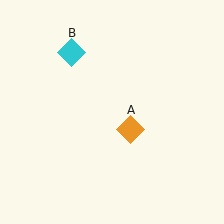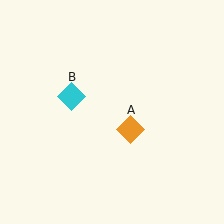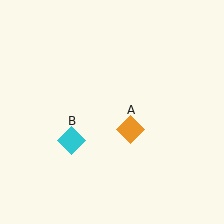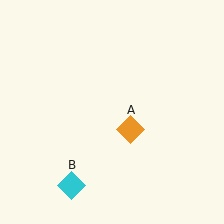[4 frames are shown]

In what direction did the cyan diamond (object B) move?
The cyan diamond (object B) moved down.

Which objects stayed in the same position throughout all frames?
Orange diamond (object A) remained stationary.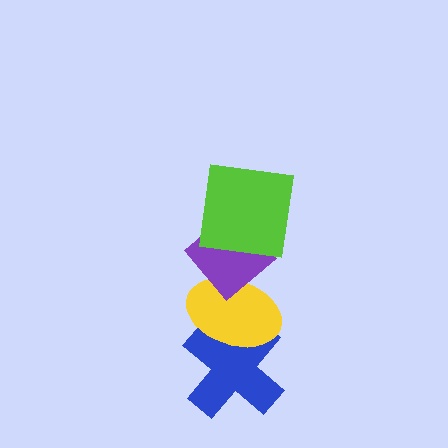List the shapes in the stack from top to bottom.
From top to bottom: the lime square, the purple diamond, the yellow ellipse, the blue cross.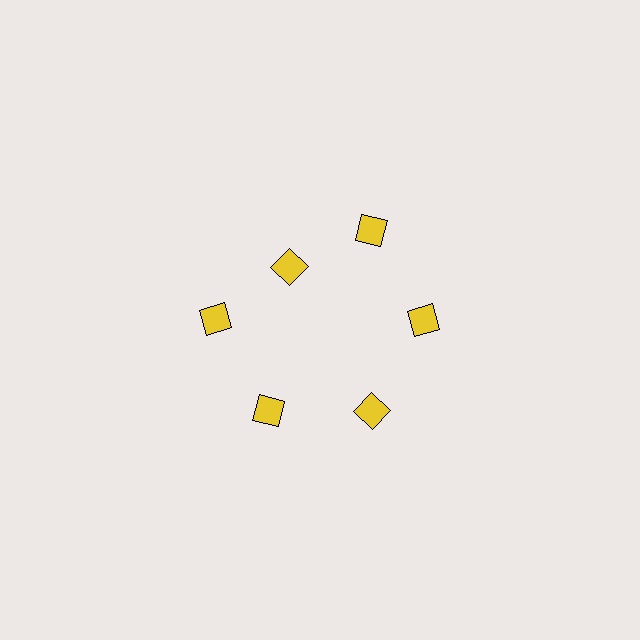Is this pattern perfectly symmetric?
No. The 6 yellow diamonds are arranged in a ring, but one element near the 11 o'clock position is pulled inward toward the center, breaking the 6-fold rotational symmetry.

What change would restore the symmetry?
The symmetry would be restored by moving it outward, back onto the ring so that all 6 diamonds sit at equal angles and equal distance from the center.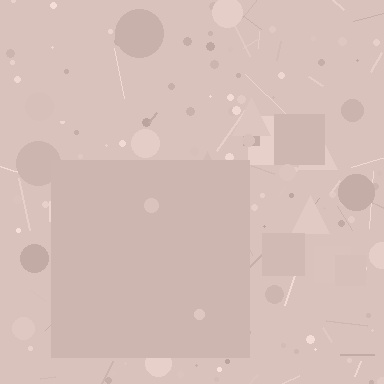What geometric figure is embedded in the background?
A square is embedded in the background.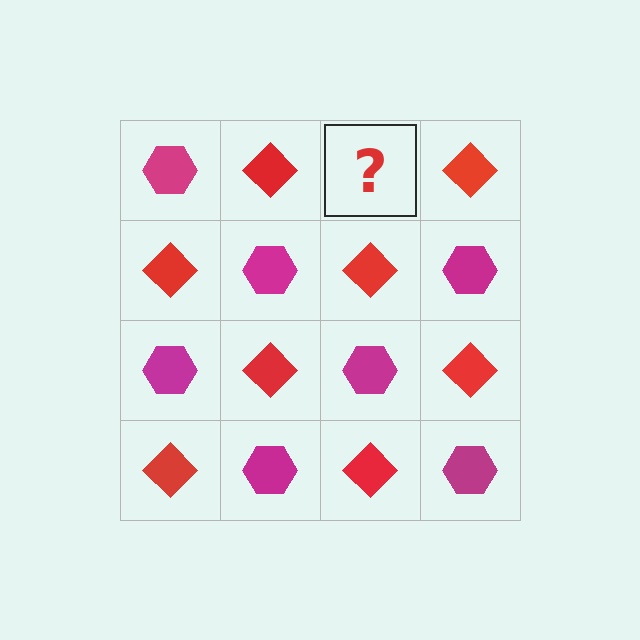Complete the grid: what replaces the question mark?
The question mark should be replaced with a magenta hexagon.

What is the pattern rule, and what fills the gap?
The rule is that it alternates magenta hexagon and red diamond in a checkerboard pattern. The gap should be filled with a magenta hexagon.